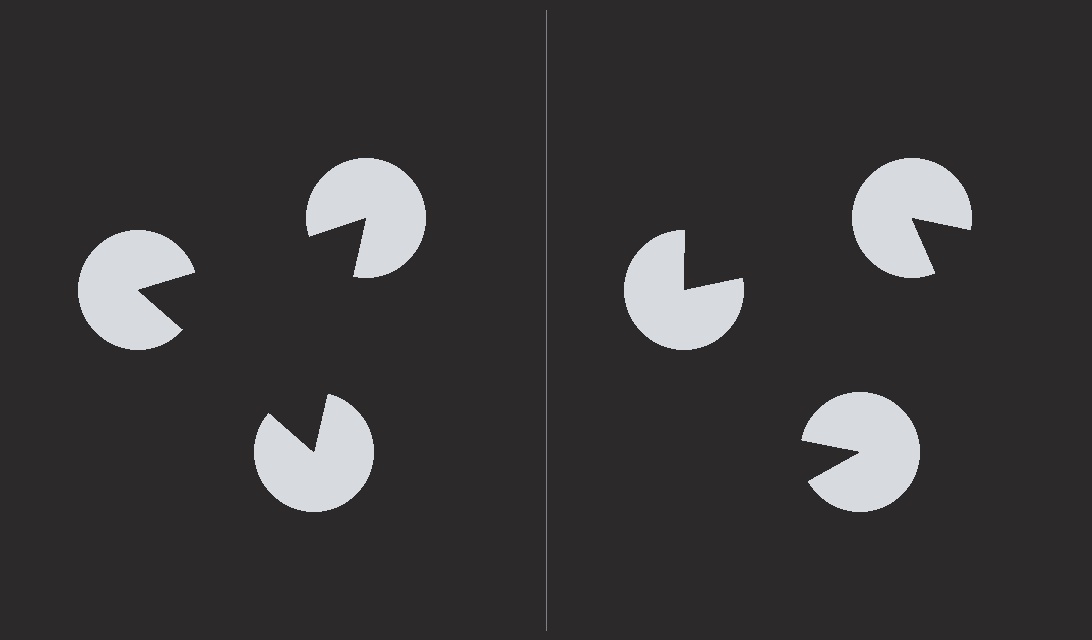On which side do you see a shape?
An illusory triangle appears on the left side. On the right side the wedge cuts are rotated, so no coherent shape forms.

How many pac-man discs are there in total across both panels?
6 — 3 on each side.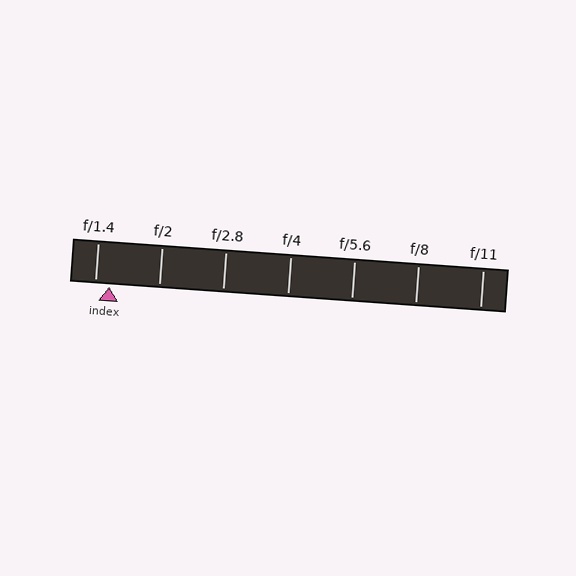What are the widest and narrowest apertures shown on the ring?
The widest aperture shown is f/1.4 and the narrowest is f/11.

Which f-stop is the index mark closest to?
The index mark is closest to f/1.4.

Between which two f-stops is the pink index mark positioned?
The index mark is between f/1.4 and f/2.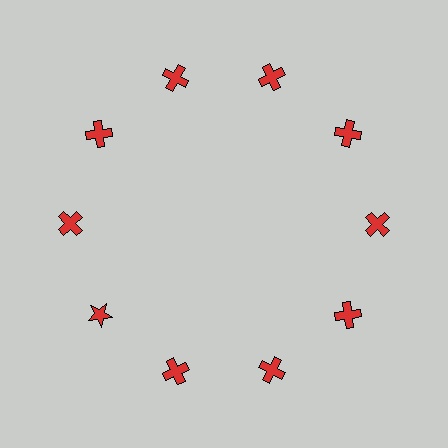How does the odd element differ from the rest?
It has a different shape: star instead of cross.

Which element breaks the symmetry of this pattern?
The red star at roughly the 8 o'clock position breaks the symmetry. All other shapes are red crosses.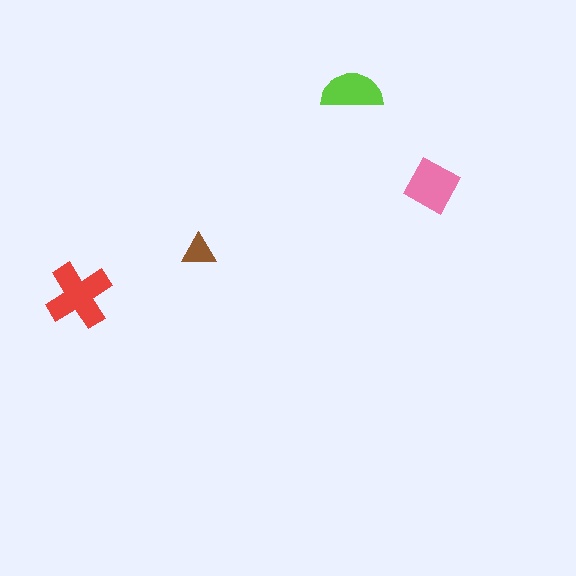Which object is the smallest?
The brown triangle.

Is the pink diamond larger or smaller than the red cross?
Smaller.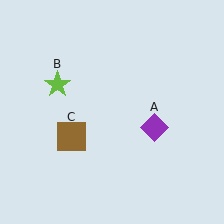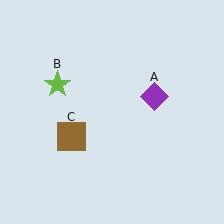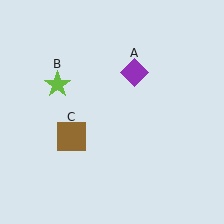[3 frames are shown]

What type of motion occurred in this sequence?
The purple diamond (object A) rotated counterclockwise around the center of the scene.